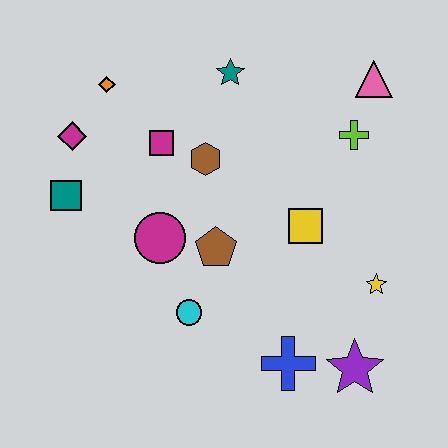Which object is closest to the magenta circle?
The brown pentagon is closest to the magenta circle.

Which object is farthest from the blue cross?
The orange diamond is farthest from the blue cross.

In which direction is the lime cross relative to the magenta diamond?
The lime cross is to the right of the magenta diamond.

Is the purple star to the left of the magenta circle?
No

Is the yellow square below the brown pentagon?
No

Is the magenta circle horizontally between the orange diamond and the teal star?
Yes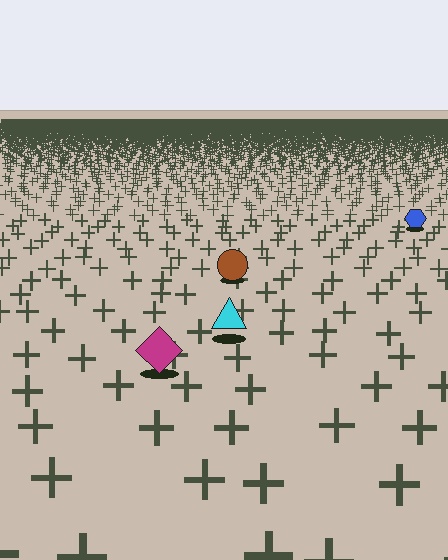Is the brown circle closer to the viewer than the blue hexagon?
Yes. The brown circle is closer — you can tell from the texture gradient: the ground texture is coarser near it.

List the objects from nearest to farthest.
From nearest to farthest: the magenta diamond, the cyan triangle, the brown circle, the blue hexagon.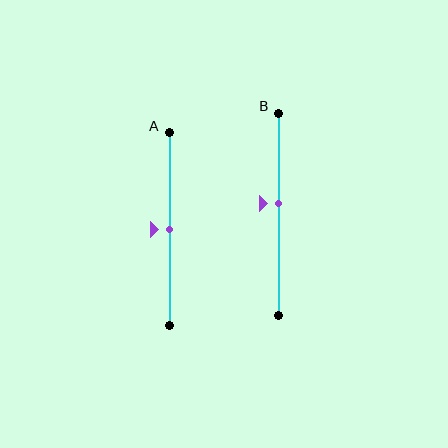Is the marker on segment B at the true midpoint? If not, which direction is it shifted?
No, the marker on segment B is shifted upward by about 5% of the segment length.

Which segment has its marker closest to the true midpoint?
Segment A has its marker closest to the true midpoint.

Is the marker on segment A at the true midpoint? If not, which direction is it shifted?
Yes, the marker on segment A is at the true midpoint.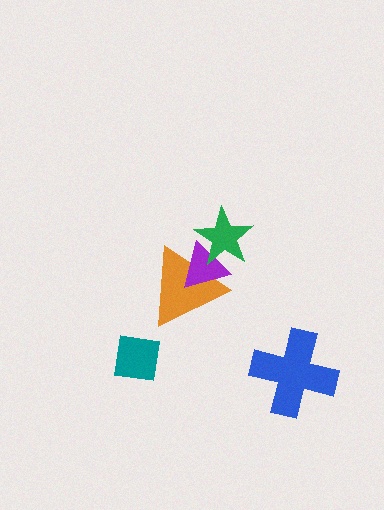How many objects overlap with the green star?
2 objects overlap with the green star.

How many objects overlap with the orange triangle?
2 objects overlap with the orange triangle.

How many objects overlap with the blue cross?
0 objects overlap with the blue cross.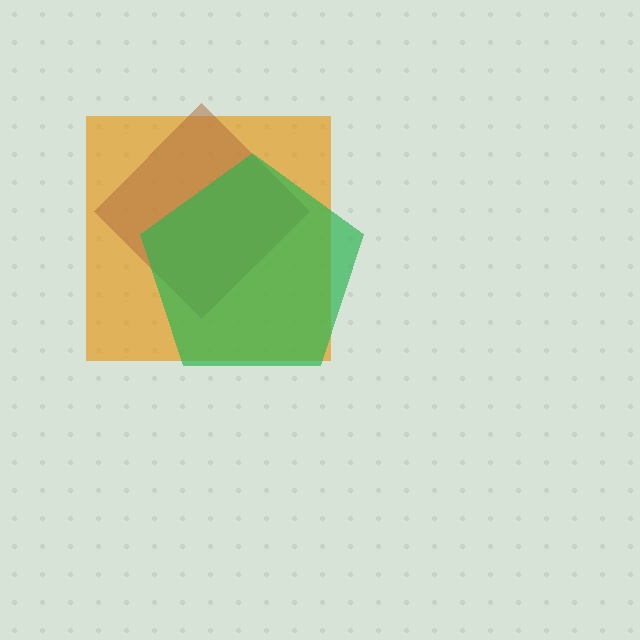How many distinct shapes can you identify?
There are 3 distinct shapes: an orange square, a brown diamond, a green pentagon.